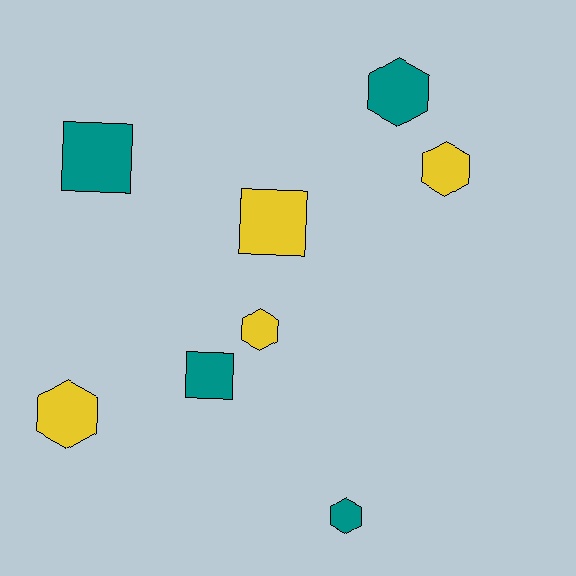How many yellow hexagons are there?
There are 3 yellow hexagons.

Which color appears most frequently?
Teal, with 4 objects.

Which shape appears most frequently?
Hexagon, with 5 objects.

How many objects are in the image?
There are 8 objects.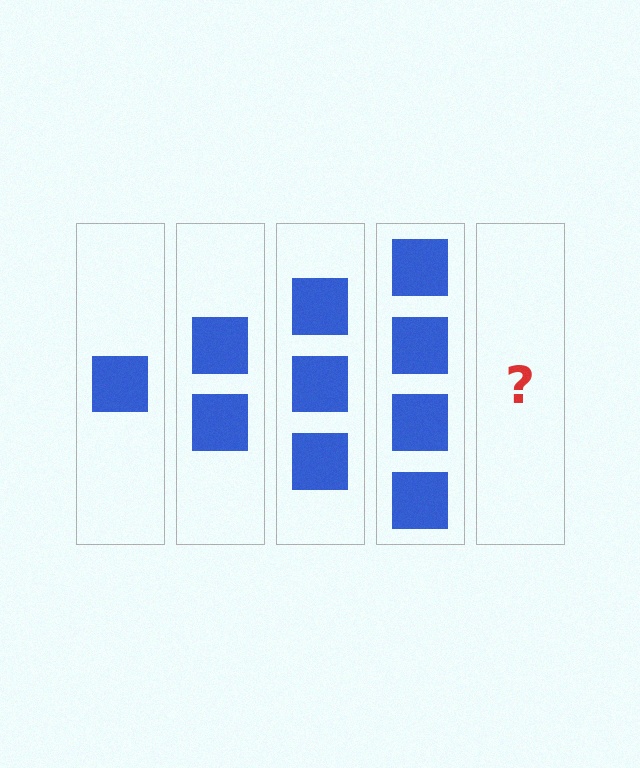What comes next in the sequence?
The next element should be 5 squares.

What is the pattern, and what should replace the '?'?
The pattern is that each step adds one more square. The '?' should be 5 squares.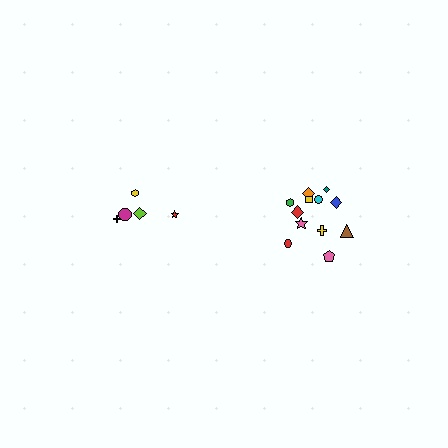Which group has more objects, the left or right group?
The right group.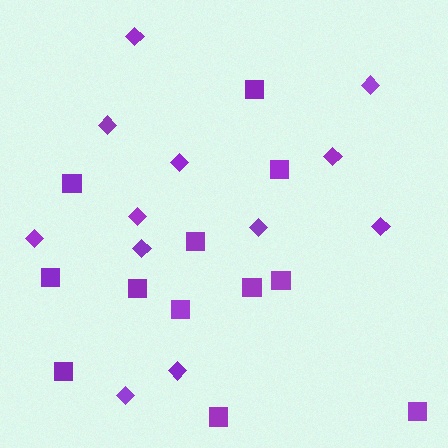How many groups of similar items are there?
There are 2 groups: one group of squares (12) and one group of diamonds (12).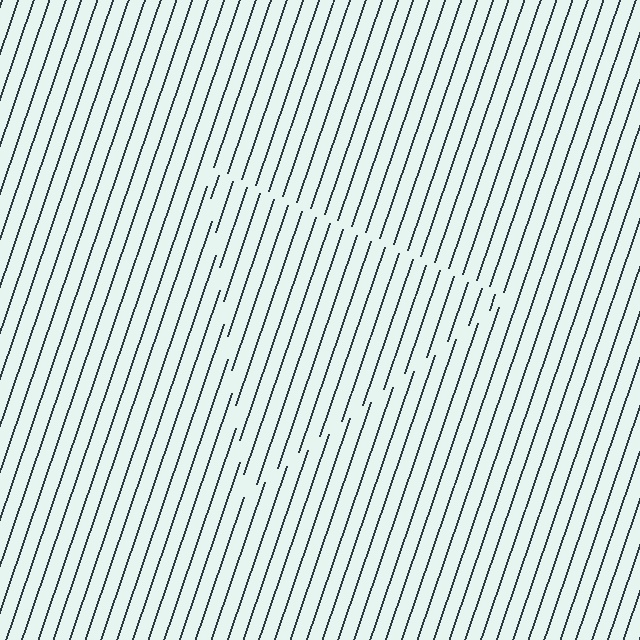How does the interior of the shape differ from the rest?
The interior of the shape contains the same grating, shifted by half a period — the contour is defined by the phase discontinuity where line-ends from the inner and outer gratings abut.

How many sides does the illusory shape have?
3 sides — the line-ends trace a triangle.